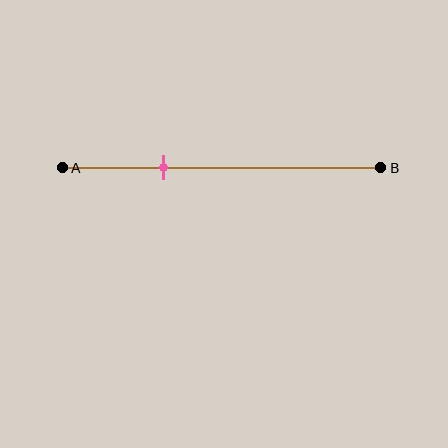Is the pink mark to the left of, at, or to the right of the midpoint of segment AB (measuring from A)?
The pink mark is to the left of the midpoint of segment AB.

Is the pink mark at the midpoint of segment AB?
No, the mark is at about 30% from A, not at the 50% midpoint.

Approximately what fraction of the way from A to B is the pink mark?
The pink mark is approximately 30% of the way from A to B.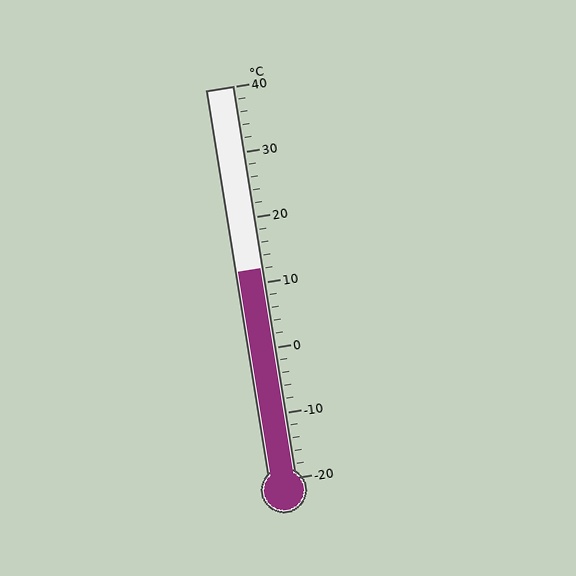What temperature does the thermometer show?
The thermometer shows approximately 12°C.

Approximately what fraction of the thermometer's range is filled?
The thermometer is filled to approximately 55% of its range.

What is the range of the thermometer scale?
The thermometer scale ranges from -20°C to 40°C.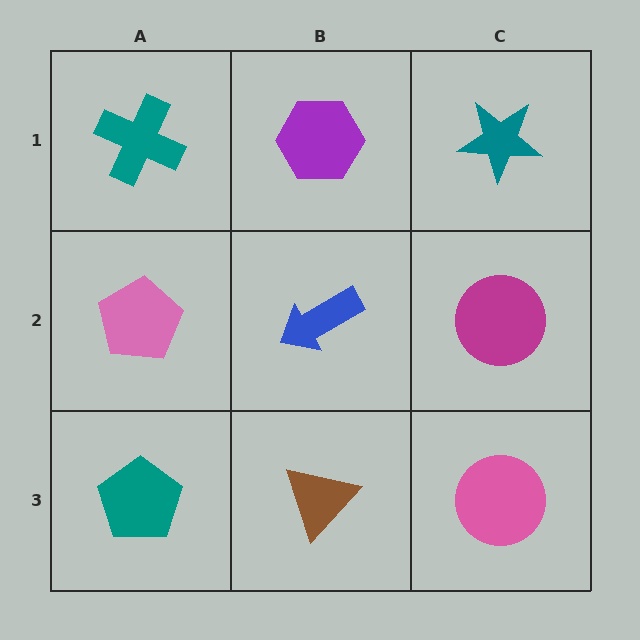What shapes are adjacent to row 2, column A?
A teal cross (row 1, column A), a teal pentagon (row 3, column A), a blue arrow (row 2, column B).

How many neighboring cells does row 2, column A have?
3.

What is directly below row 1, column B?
A blue arrow.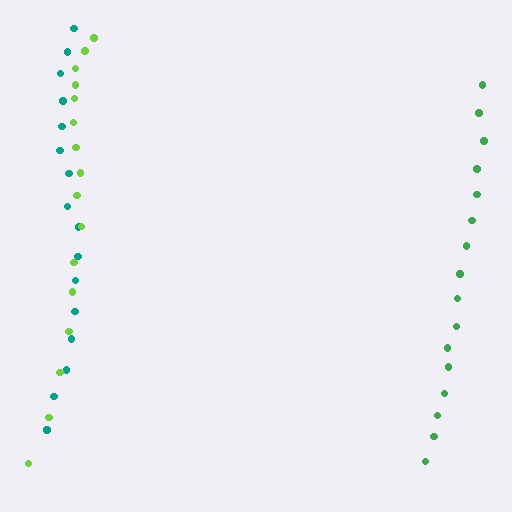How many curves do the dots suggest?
There are 3 distinct paths.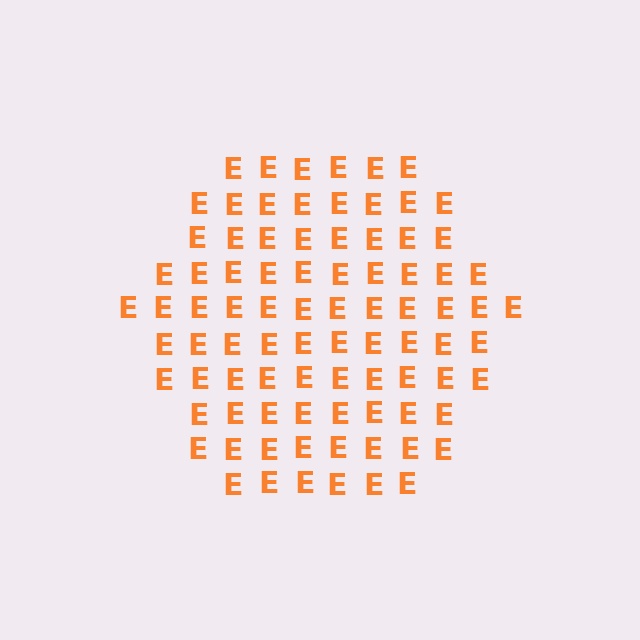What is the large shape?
The large shape is a hexagon.